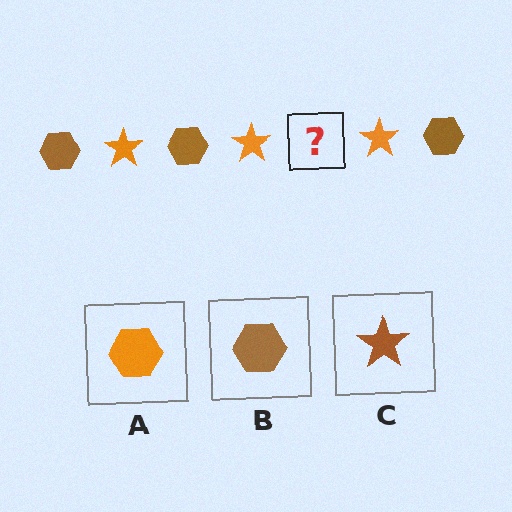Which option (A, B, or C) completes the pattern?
B.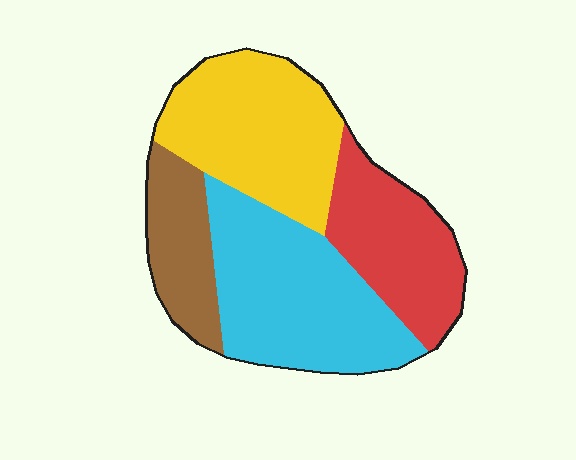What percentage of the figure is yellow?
Yellow takes up about one third (1/3) of the figure.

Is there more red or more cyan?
Cyan.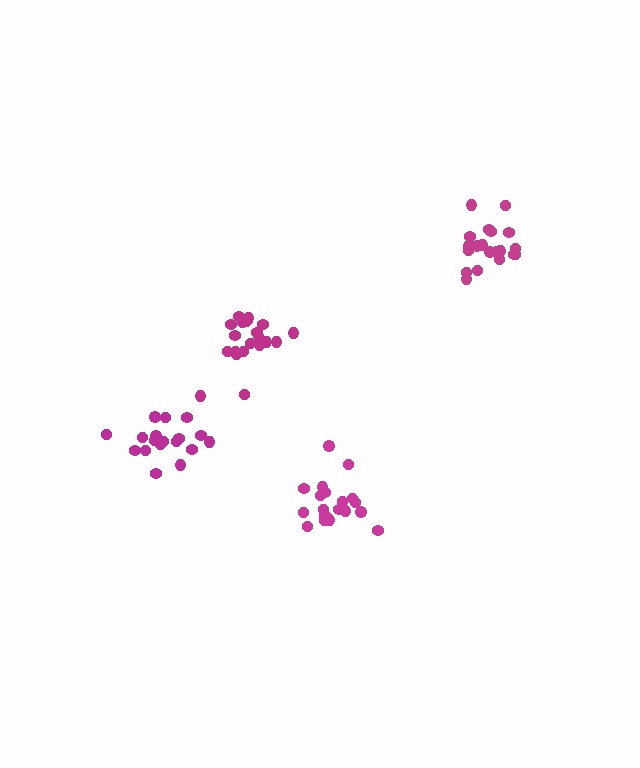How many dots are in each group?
Group 1: 21 dots, Group 2: 18 dots, Group 3: 20 dots, Group 4: 20 dots (79 total).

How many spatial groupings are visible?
There are 4 spatial groupings.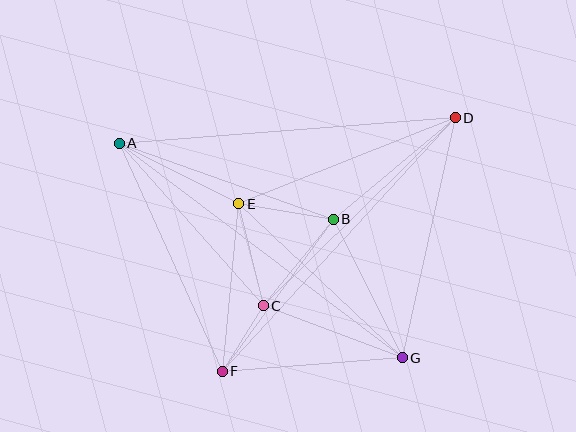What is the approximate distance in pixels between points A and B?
The distance between A and B is approximately 228 pixels.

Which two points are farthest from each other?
Points A and G are farthest from each other.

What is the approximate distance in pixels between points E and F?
The distance between E and F is approximately 169 pixels.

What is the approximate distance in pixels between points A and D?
The distance between A and D is approximately 337 pixels.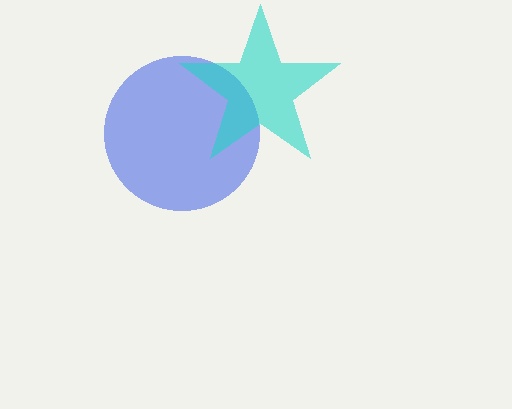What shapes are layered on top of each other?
The layered shapes are: a blue circle, a cyan star.